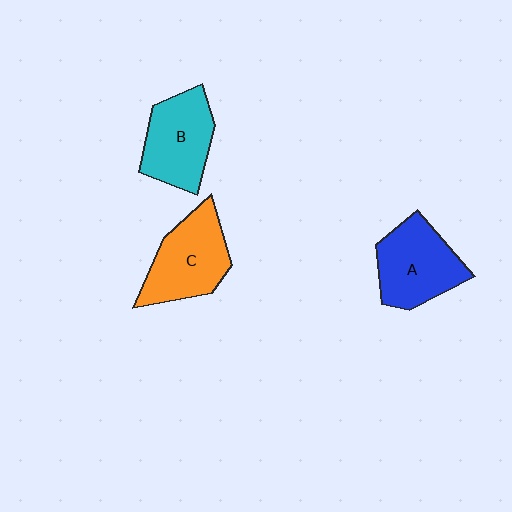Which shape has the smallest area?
Shape B (cyan).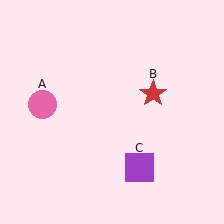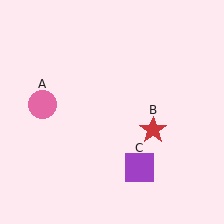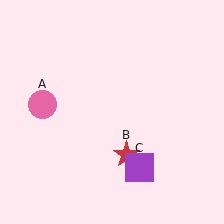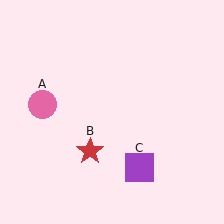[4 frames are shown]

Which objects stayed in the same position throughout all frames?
Pink circle (object A) and purple square (object C) remained stationary.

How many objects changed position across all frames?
1 object changed position: red star (object B).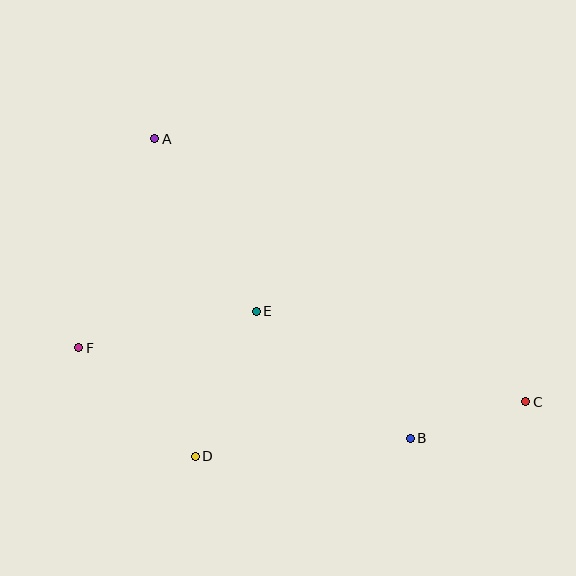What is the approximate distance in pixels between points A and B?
The distance between A and B is approximately 394 pixels.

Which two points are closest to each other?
Points B and C are closest to each other.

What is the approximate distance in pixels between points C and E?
The distance between C and E is approximately 284 pixels.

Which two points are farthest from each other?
Points A and C are farthest from each other.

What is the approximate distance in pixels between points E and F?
The distance between E and F is approximately 181 pixels.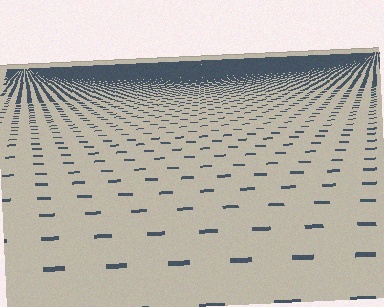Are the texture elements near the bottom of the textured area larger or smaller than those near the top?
Larger. Near the bottom, elements are closer to the viewer and appear at a bigger on-screen size.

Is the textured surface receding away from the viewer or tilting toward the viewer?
The surface is receding away from the viewer. Texture elements get smaller and denser toward the top.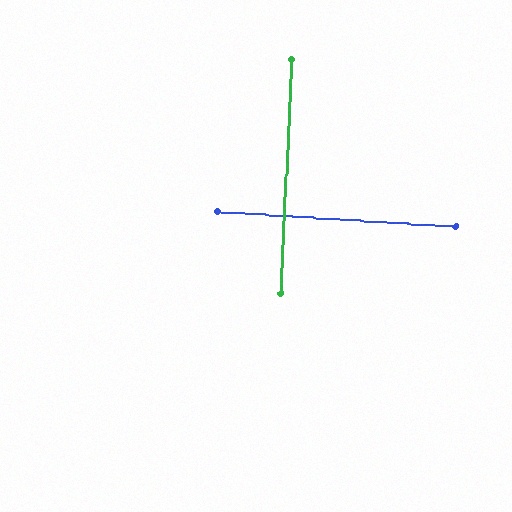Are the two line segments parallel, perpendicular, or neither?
Perpendicular — they meet at approximately 89°.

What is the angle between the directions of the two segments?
Approximately 89 degrees.